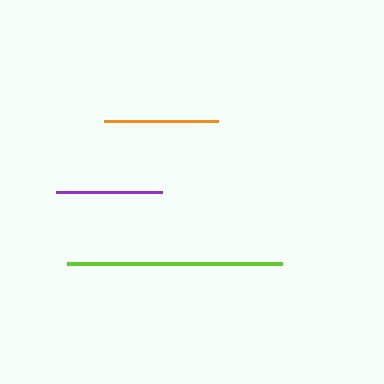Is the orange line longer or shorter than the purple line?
The orange line is longer than the purple line.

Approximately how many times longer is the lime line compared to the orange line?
The lime line is approximately 1.9 times the length of the orange line.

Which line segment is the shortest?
The purple line is the shortest at approximately 107 pixels.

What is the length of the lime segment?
The lime segment is approximately 215 pixels long.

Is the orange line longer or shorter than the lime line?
The lime line is longer than the orange line.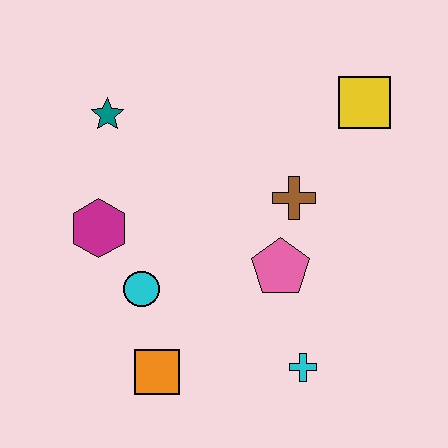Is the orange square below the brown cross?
Yes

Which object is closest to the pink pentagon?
The brown cross is closest to the pink pentagon.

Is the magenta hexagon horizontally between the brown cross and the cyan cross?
No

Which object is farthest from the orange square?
The yellow square is farthest from the orange square.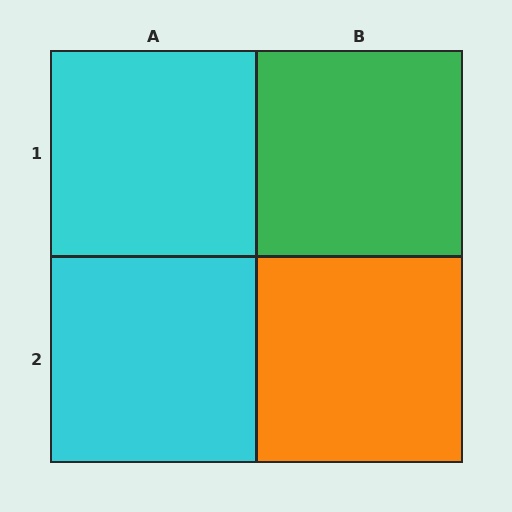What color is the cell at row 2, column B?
Orange.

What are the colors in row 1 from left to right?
Cyan, green.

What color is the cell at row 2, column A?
Cyan.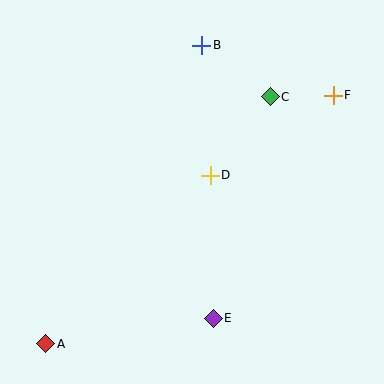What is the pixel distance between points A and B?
The distance between A and B is 337 pixels.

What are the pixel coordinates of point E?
Point E is at (213, 318).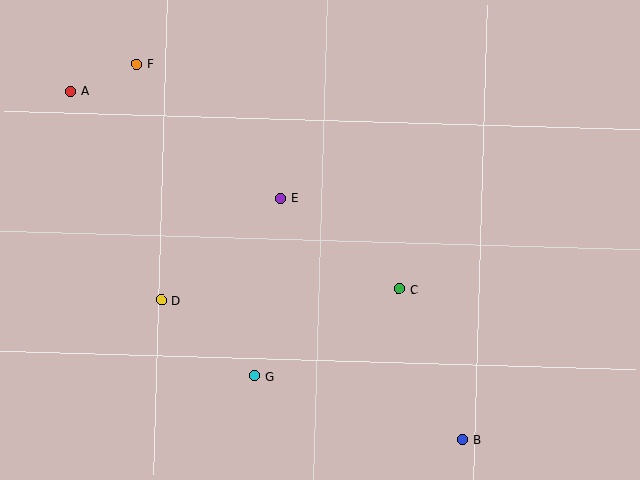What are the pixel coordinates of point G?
Point G is at (255, 376).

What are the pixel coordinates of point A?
Point A is at (71, 91).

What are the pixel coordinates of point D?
Point D is at (162, 300).